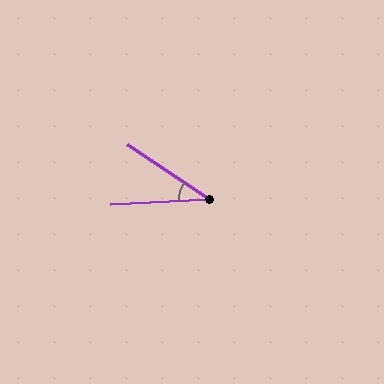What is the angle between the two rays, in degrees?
Approximately 37 degrees.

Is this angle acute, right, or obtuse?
It is acute.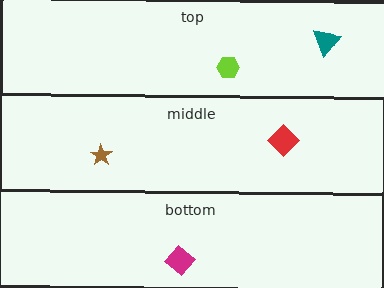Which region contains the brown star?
The middle region.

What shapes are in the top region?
The lime hexagon, the teal triangle.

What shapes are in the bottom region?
The magenta diamond.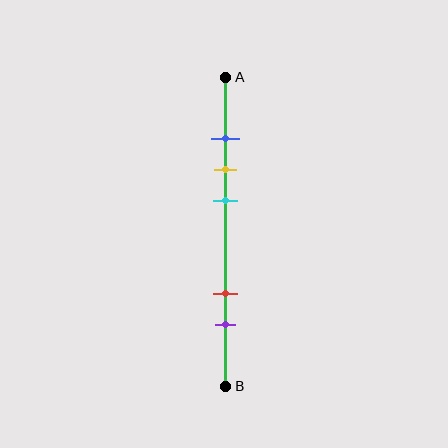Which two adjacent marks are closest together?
The blue and yellow marks are the closest adjacent pair.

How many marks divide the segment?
There are 5 marks dividing the segment.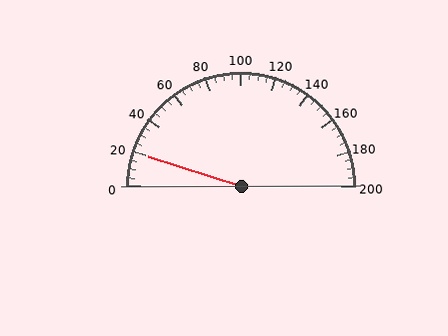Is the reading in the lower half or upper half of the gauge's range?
The reading is in the lower half of the range (0 to 200).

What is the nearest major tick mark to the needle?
The nearest major tick mark is 20.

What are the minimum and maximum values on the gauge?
The gauge ranges from 0 to 200.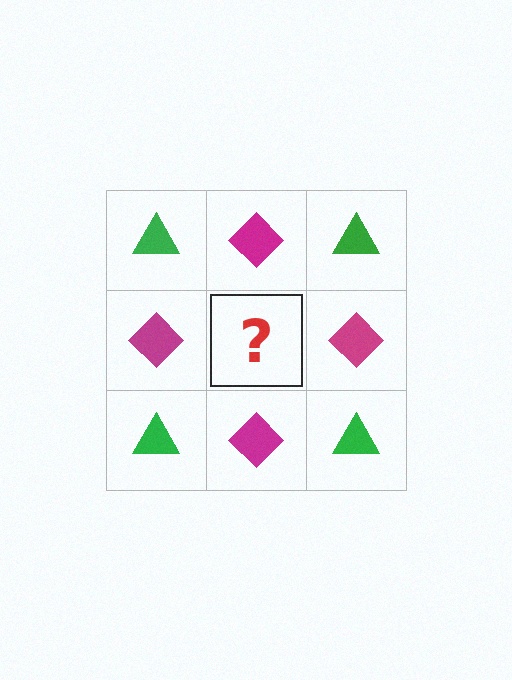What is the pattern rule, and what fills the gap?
The rule is that it alternates green triangle and magenta diamond in a checkerboard pattern. The gap should be filled with a green triangle.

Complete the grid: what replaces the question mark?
The question mark should be replaced with a green triangle.